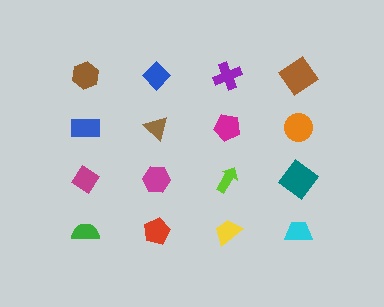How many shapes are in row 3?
4 shapes.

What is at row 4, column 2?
A red pentagon.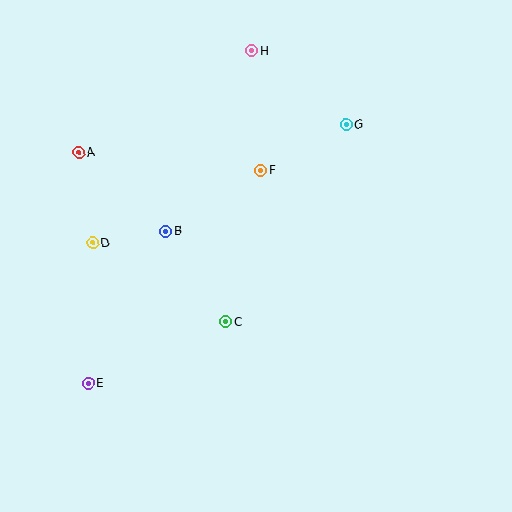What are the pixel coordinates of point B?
Point B is at (166, 231).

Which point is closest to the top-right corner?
Point G is closest to the top-right corner.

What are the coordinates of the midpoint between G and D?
The midpoint between G and D is at (220, 184).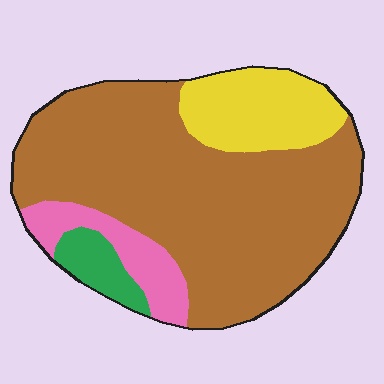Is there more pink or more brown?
Brown.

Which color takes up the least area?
Green, at roughly 5%.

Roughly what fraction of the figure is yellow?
Yellow covers around 15% of the figure.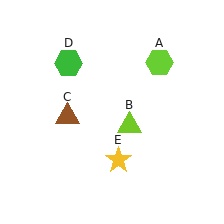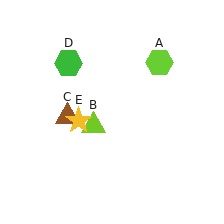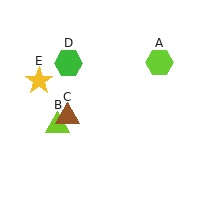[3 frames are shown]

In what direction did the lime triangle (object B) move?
The lime triangle (object B) moved left.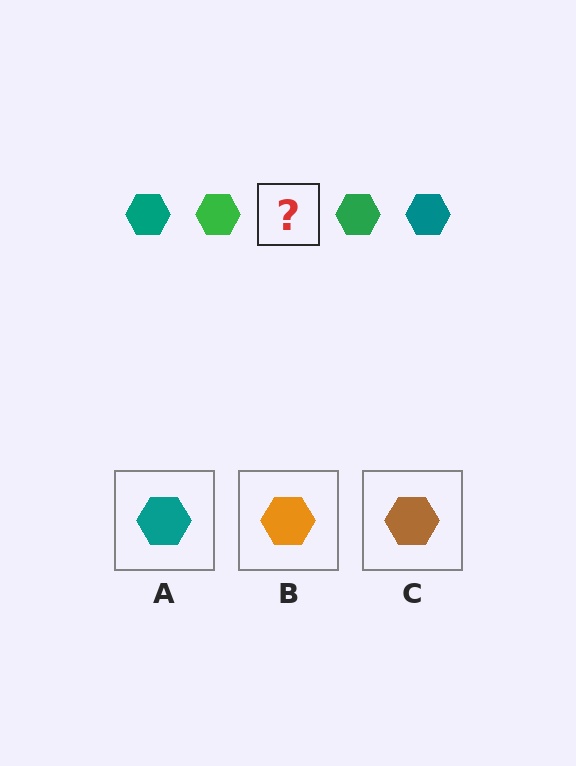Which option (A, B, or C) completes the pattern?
A.